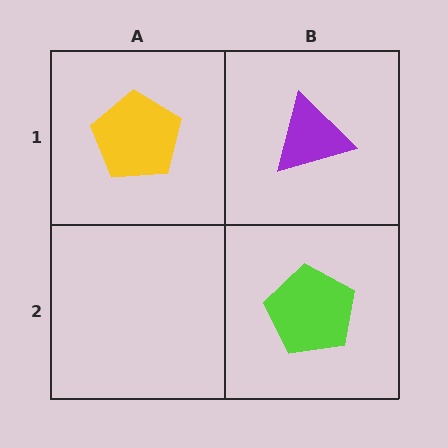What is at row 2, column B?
A lime pentagon.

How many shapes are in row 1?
2 shapes.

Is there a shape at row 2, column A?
No, that cell is empty.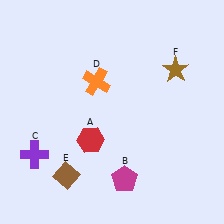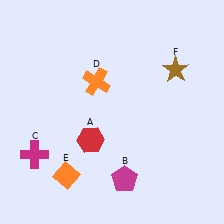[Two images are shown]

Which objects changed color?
C changed from purple to magenta. E changed from brown to orange.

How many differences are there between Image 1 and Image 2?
There are 2 differences between the two images.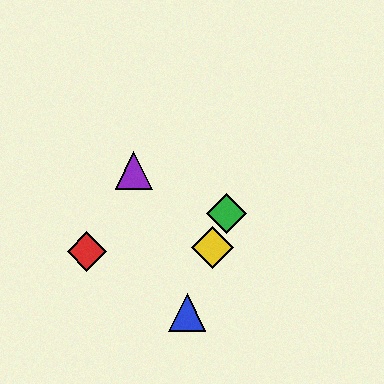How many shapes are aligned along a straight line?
3 shapes (the blue triangle, the green diamond, the yellow diamond) are aligned along a straight line.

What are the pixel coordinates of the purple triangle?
The purple triangle is at (134, 170).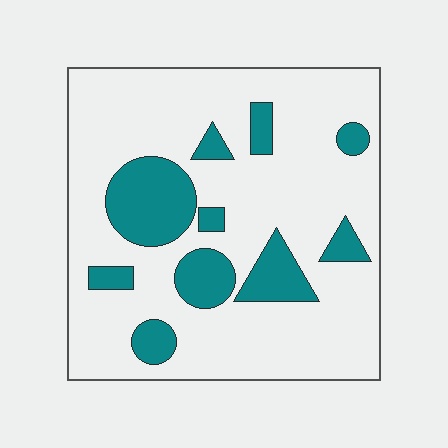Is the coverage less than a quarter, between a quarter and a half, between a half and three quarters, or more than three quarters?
Less than a quarter.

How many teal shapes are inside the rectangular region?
10.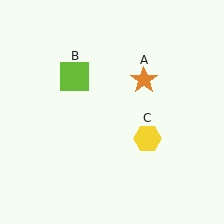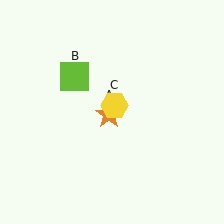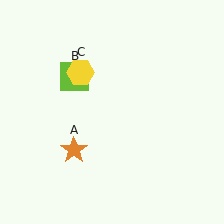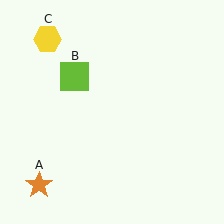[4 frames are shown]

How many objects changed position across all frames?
2 objects changed position: orange star (object A), yellow hexagon (object C).